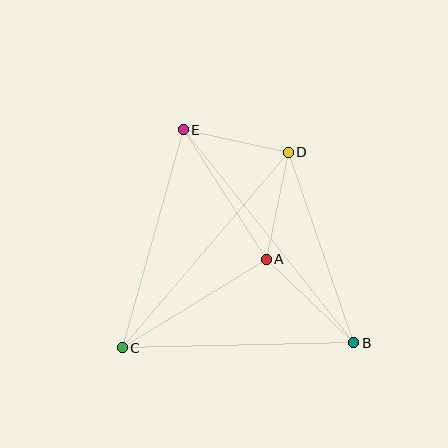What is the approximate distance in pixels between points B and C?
The distance between B and C is approximately 232 pixels.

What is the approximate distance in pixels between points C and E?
The distance between C and E is approximately 226 pixels.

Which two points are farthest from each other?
Points B and E are farthest from each other.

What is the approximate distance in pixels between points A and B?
The distance between A and B is approximately 121 pixels.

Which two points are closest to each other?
Points D and E are closest to each other.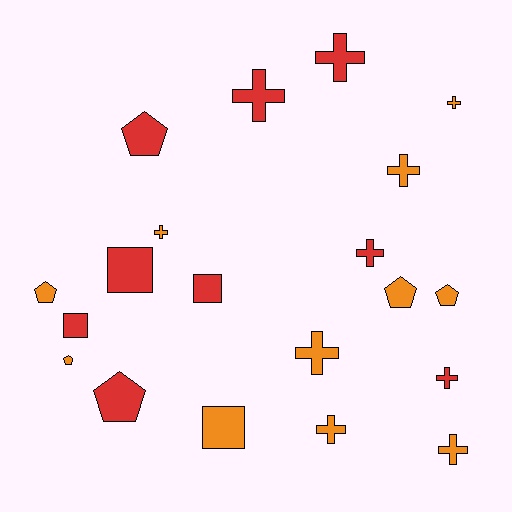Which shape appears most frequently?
Cross, with 10 objects.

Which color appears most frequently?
Orange, with 11 objects.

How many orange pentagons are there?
There are 4 orange pentagons.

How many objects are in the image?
There are 20 objects.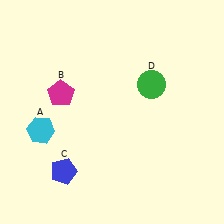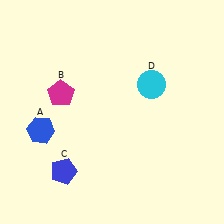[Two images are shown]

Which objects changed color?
A changed from cyan to blue. D changed from green to cyan.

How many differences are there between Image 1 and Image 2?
There are 2 differences between the two images.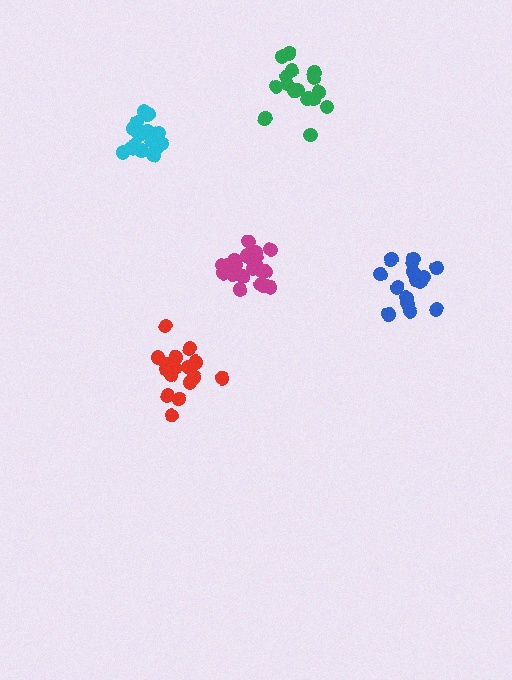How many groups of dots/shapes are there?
There are 5 groups.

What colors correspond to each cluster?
The clusters are colored: magenta, red, cyan, green, blue.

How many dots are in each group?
Group 1: 20 dots, Group 2: 16 dots, Group 3: 15 dots, Group 4: 16 dots, Group 5: 17 dots (84 total).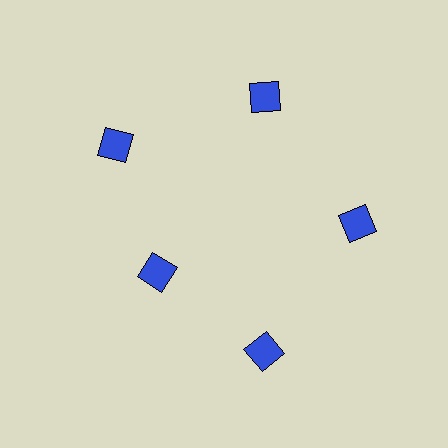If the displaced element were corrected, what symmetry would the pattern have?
It would have 5-fold rotational symmetry — the pattern would map onto itself every 72 degrees.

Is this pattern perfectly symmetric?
No. The 5 blue diamonds are arranged in a ring, but one element near the 8 o'clock position is pulled inward toward the center, breaking the 5-fold rotational symmetry.